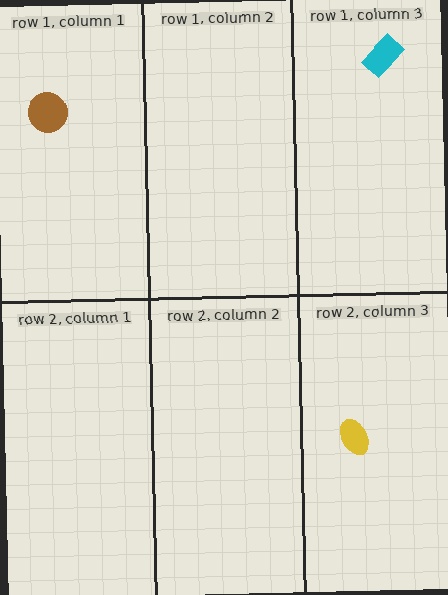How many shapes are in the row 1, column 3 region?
1.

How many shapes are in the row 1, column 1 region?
1.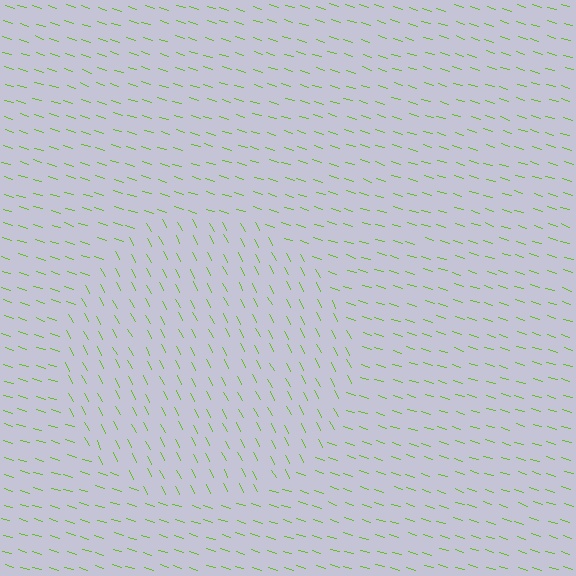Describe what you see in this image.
The image is filled with small lime line segments. A circle region in the image has lines oriented differently from the surrounding lines, creating a visible texture boundary.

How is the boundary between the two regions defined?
The boundary is defined purely by a change in line orientation (approximately 45 degrees difference). All lines are the same color and thickness.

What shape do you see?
I see a circle.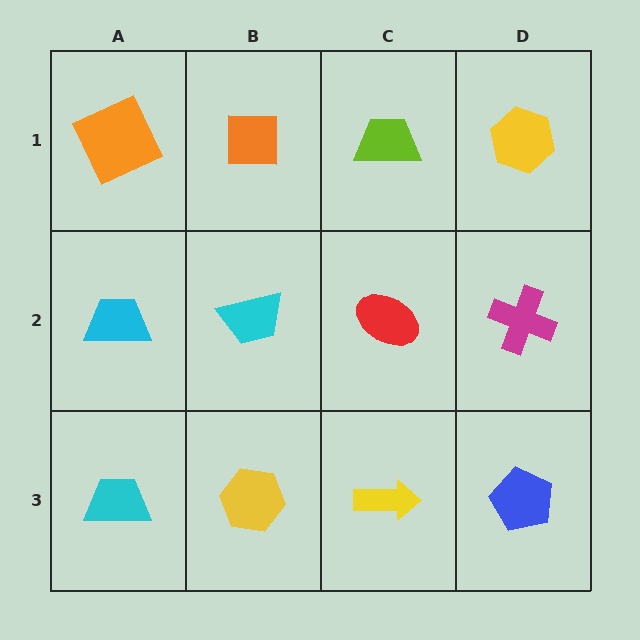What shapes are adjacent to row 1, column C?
A red ellipse (row 2, column C), an orange square (row 1, column B), a yellow hexagon (row 1, column D).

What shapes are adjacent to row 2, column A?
An orange square (row 1, column A), a cyan trapezoid (row 3, column A), a cyan trapezoid (row 2, column B).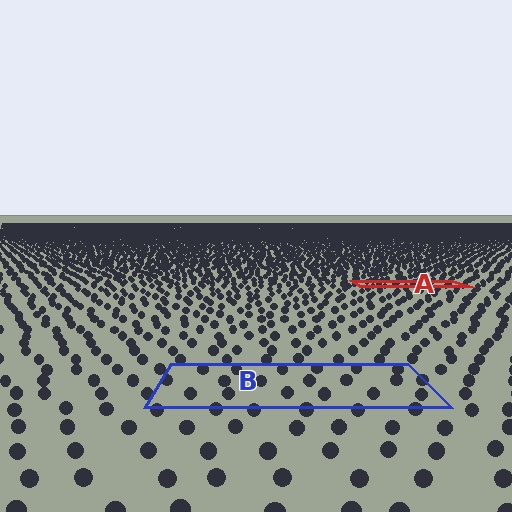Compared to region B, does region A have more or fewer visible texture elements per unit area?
Region A has more texture elements per unit area — they are packed more densely because it is farther away.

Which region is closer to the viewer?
Region B is closer. The texture elements there are larger and more spread out.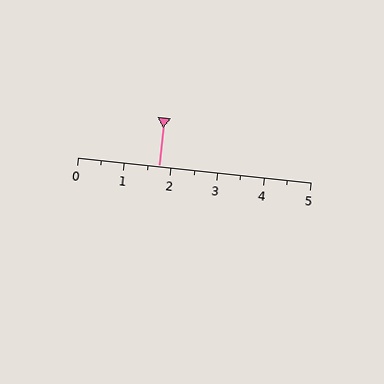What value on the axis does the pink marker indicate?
The marker indicates approximately 1.8.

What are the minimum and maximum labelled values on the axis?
The axis runs from 0 to 5.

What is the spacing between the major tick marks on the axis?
The major ticks are spaced 1 apart.